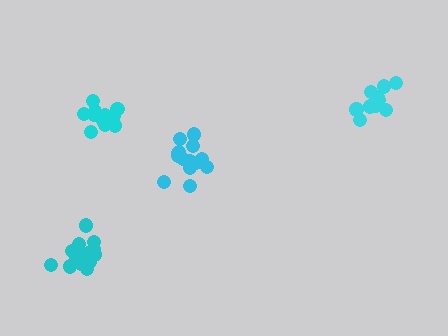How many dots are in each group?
Group 1: 15 dots, Group 2: 12 dots, Group 3: 17 dots, Group 4: 11 dots (55 total).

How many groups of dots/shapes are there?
There are 4 groups.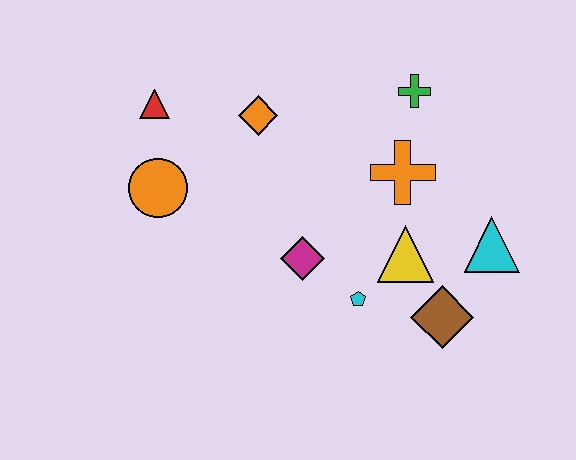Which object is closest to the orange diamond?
The red triangle is closest to the orange diamond.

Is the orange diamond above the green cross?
No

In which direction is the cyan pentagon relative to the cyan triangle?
The cyan pentagon is to the left of the cyan triangle.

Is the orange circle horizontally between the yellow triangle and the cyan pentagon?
No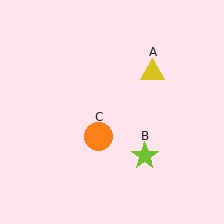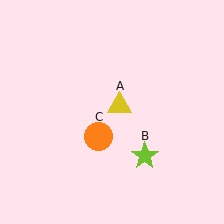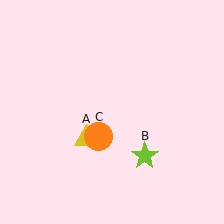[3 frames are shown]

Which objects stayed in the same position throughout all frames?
Lime star (object B) and orange circle (object C) remained stationary.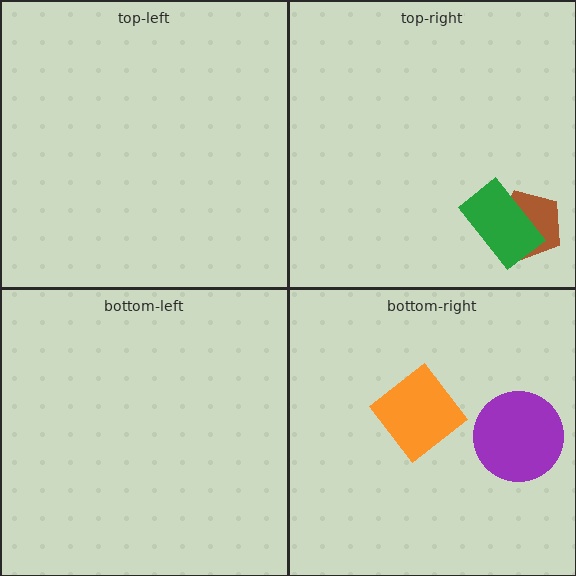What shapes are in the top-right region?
The brown pentagon, the green rectangle.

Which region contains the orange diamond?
The bottom-right region.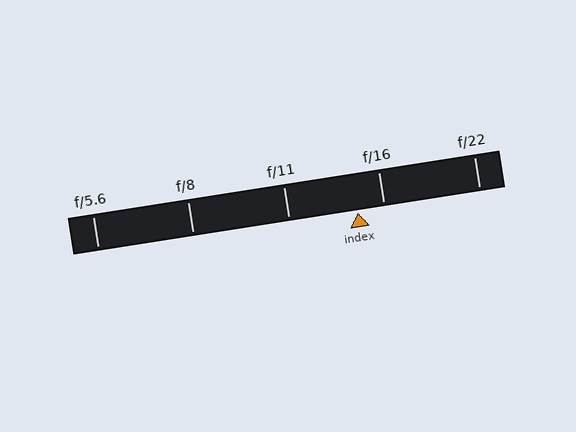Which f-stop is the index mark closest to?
The index mark is closest to f/16.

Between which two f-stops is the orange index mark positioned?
The index mark is between f/11 and f/16.